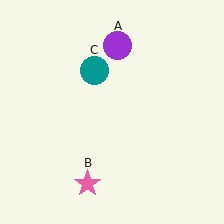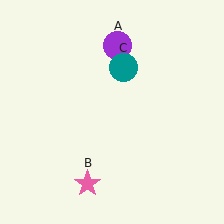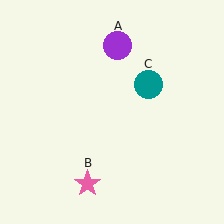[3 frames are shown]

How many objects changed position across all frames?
1 object changed position: teal circle (object C).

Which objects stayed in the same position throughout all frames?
Purple circle (object A) and pink star (object B) remained stationary.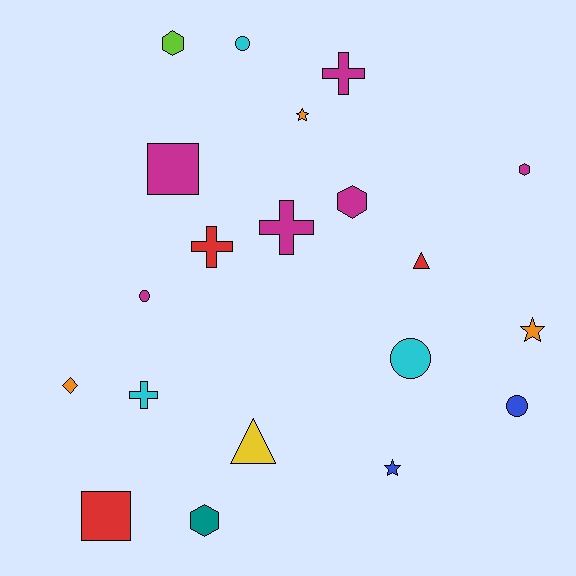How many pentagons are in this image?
There are no pentagons.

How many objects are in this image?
There are 20 objects.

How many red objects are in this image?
There are 3 red objects.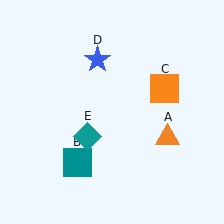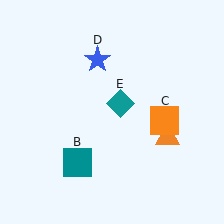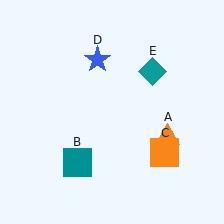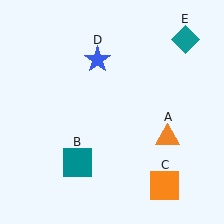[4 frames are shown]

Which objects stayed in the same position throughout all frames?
Orange triangle (object A) and teal square (object B) and blue star (object D) remained stationary.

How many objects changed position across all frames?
2 objects changed position: orange square (object C), teal diamond (object E).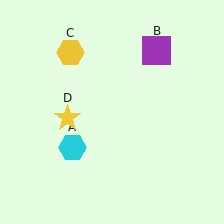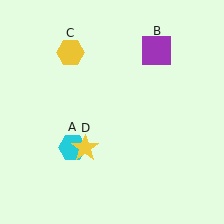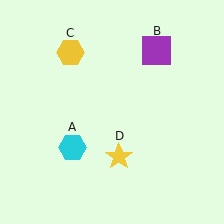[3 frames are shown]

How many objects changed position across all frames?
1 object changed position: yellow star (object D).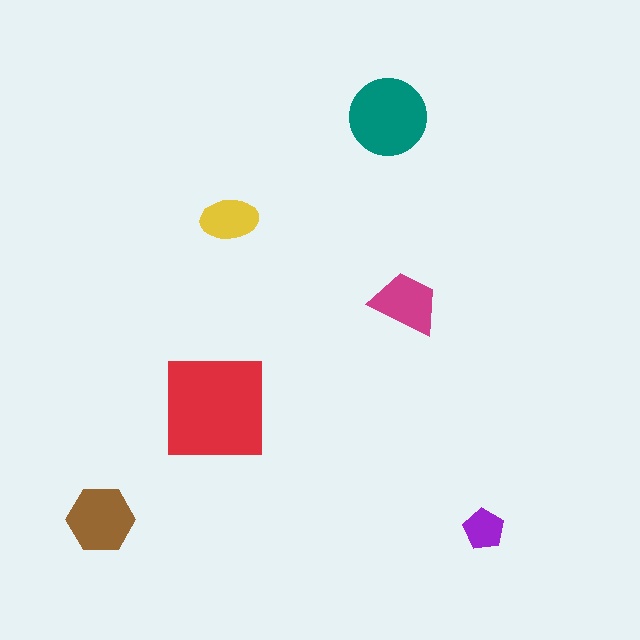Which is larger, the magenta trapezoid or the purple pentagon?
The magenta trapezoid.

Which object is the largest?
The red square.